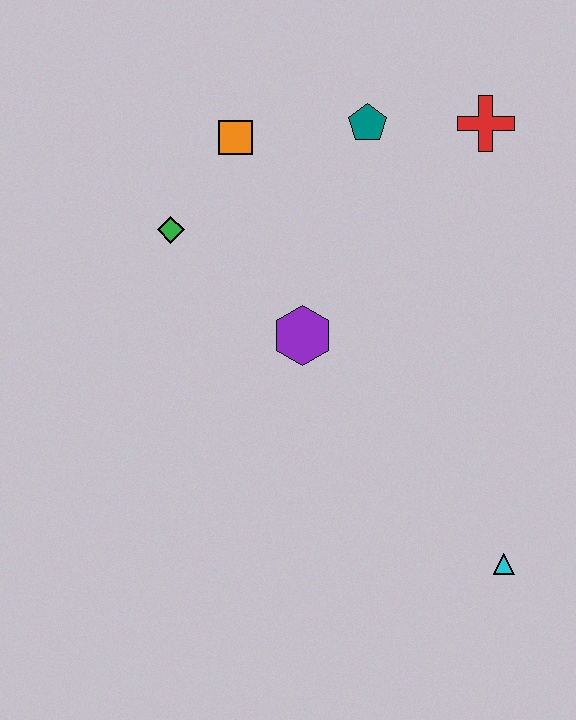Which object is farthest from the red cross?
The cyan triangle is farthest from the red cross.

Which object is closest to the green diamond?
The orange square is closest to the green diamond.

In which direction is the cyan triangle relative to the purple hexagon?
The cyan triangle is below the purple hexagon.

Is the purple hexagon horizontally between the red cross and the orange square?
Yes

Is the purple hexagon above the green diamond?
No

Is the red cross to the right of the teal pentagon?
Yes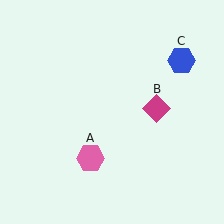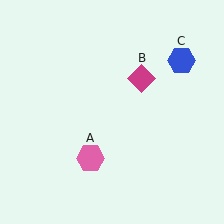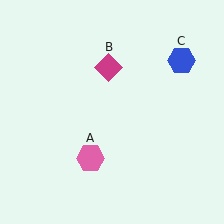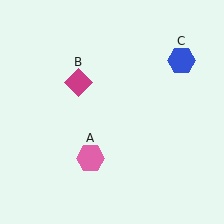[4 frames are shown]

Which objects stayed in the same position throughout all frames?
Pink hexagon (object A) and blue hexagon (object C) remained stationary.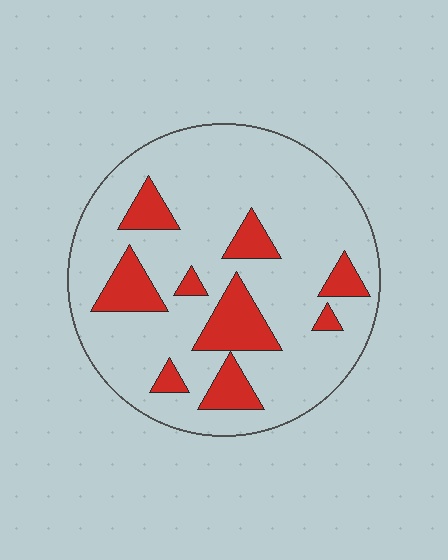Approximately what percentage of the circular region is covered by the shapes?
Approximately 20%.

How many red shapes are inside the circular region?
9.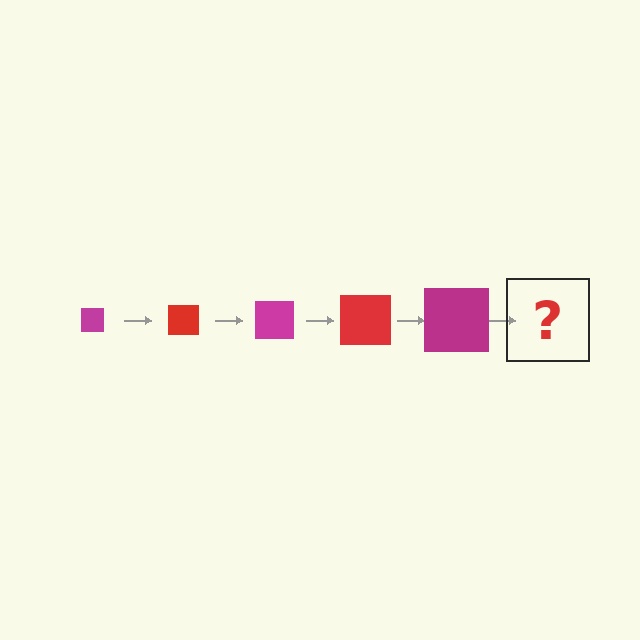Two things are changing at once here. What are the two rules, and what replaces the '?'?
The two rules are that the square grows larger each step and the color cycles through magenta and red. The '?' should be a red square, larger than the previous one.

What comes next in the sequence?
The next element should be a red square, larger than the previous one.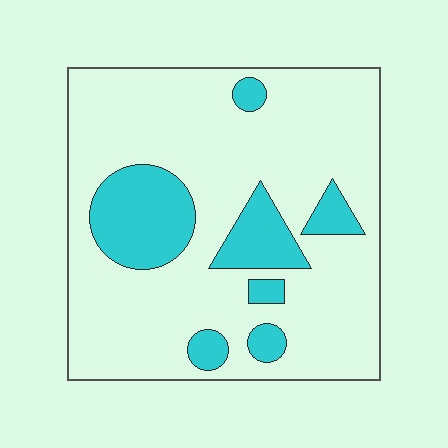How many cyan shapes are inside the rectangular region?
7.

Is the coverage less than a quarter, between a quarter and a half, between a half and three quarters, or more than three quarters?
Less than a quarter.